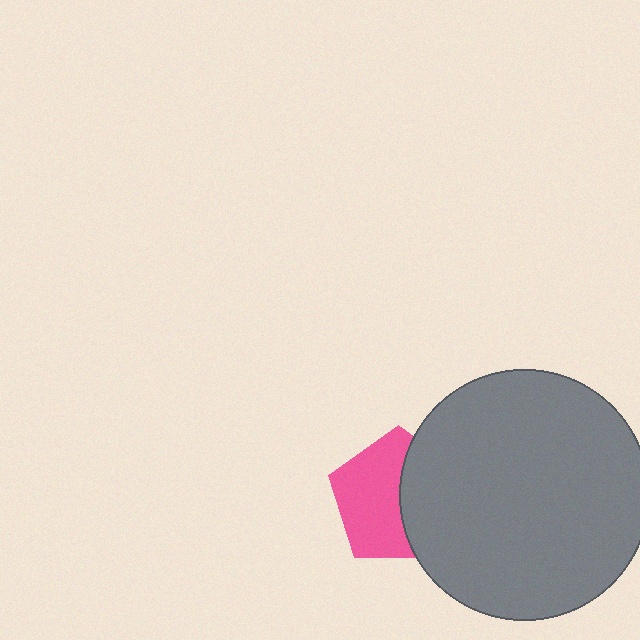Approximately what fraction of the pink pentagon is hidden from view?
Roughly 44% of the pink pentagon is hidden behind the gray circle.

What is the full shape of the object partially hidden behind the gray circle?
The partially hidden object is a pink pentagon.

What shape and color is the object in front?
The object in front is a gray circle.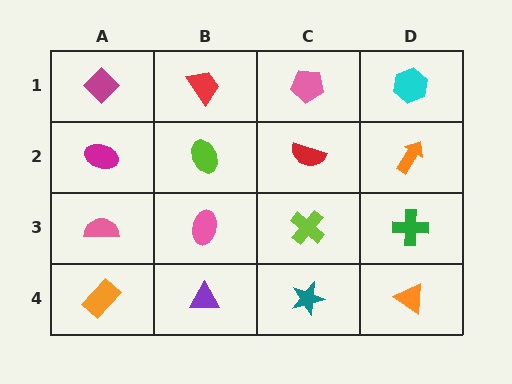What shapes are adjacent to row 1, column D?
An orange arrow (row 2, column D), a pink pentagon (row 1, column C).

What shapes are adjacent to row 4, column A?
A pink semicircle (row 3, column A), a purple triangle (row 4, column B).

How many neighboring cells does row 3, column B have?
4.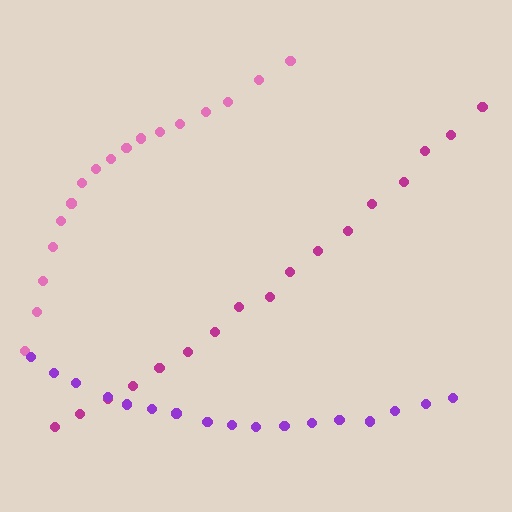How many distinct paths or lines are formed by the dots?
There are 3 distinct paths.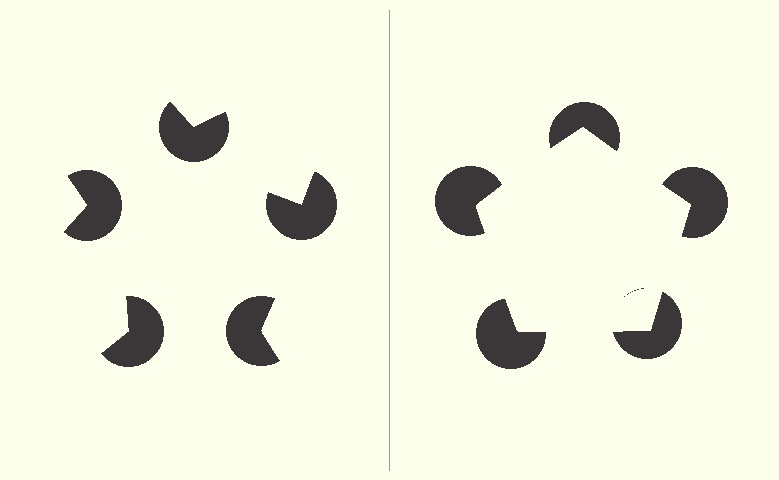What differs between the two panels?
The pac-man discs are positioned identically on both sides; only the wedge orientations differ. On the right they align to a pentagon; on the left they are misaligned.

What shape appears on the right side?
An illusory pentagon.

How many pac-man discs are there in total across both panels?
10 — 5 on each side.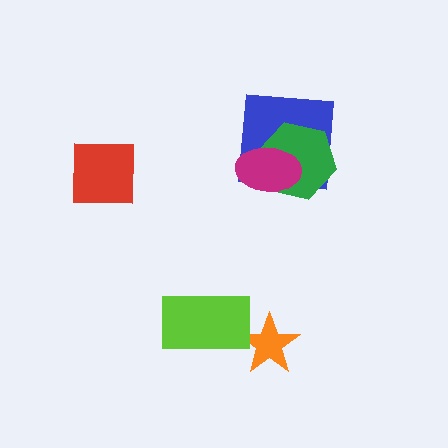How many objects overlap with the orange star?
1 object overlaps with the orange star.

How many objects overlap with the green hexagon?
2 objects overlap with the green hexagon.